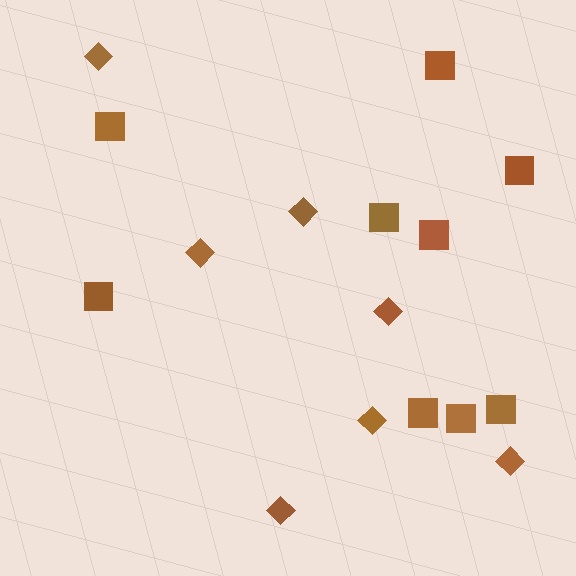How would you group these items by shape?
There are 2 groups: one group of squares (9) and one group of diamonds (7).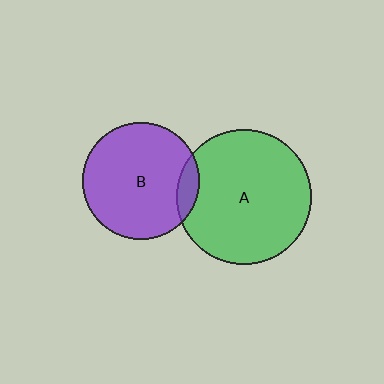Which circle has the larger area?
Circle A (green).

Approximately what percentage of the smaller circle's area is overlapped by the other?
Approximately 10%.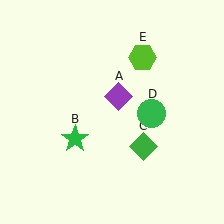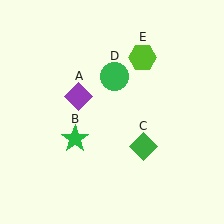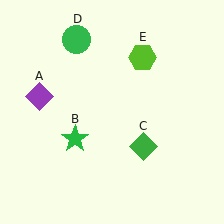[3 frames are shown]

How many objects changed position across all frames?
2 objects changed position: purple diamond (object A), green circle (object D).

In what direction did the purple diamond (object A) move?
The purple diamond (object A) moved left.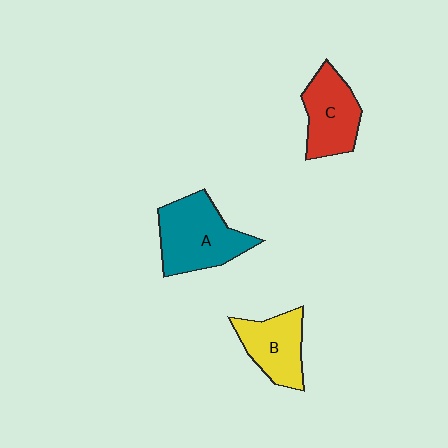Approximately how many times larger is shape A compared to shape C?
Approximately 1.3 times.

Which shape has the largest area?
Shape A (teal).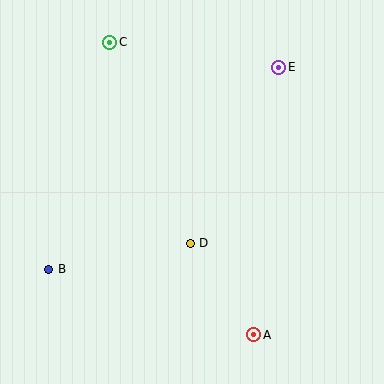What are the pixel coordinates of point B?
Point B is at (49, 269).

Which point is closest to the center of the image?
Point D at (190, 243) is closest to the center.